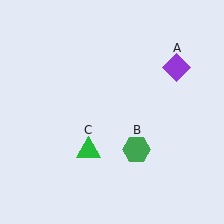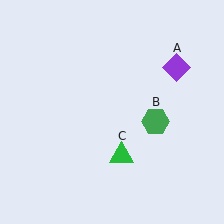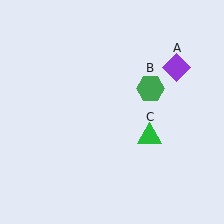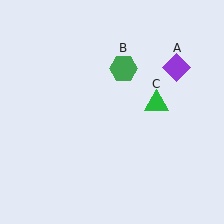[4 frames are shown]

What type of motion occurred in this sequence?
The green hexagon (object B), green triangle (object C) rotated counterclockwise around the center of the scene.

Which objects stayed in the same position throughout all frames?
Purple diamond (object A) remained stationary.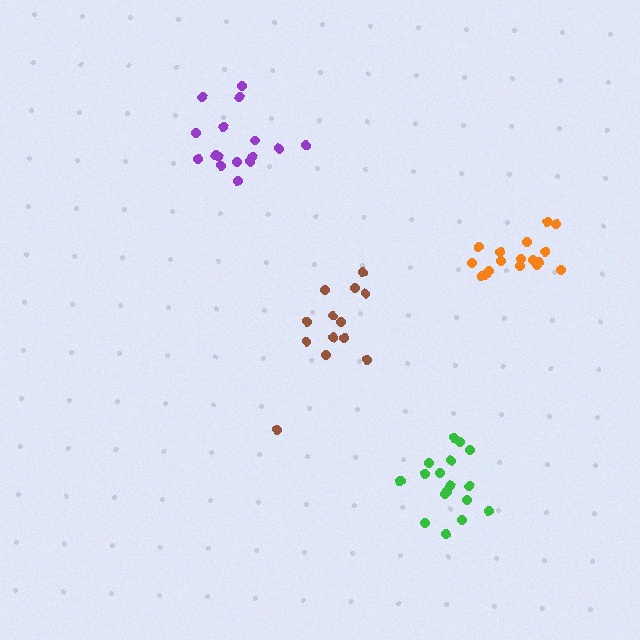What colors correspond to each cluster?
The clusters are colored: purple, green, brown, orange.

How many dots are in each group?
Group 1: 16 dots, Group 2: 18 dots, Group 3: 13 dots, Group 4: 17 dots (64 total).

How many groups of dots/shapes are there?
There are 4 groups.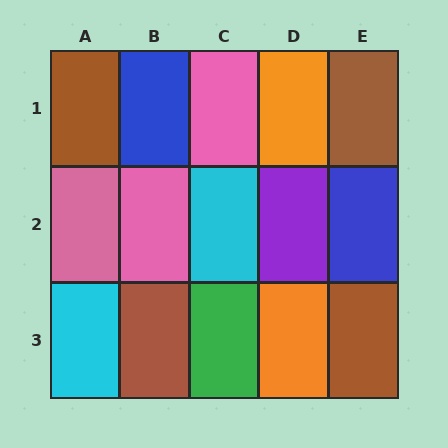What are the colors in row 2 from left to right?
Pink, pink, cyan, purple, blue.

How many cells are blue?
2 cells are blue.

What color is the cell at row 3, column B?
Brown.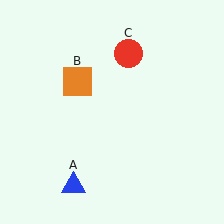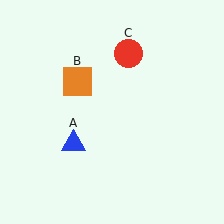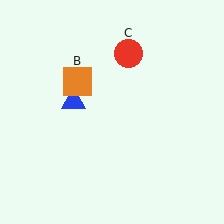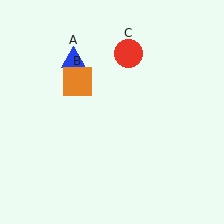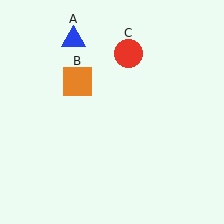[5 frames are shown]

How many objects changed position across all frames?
1 object changed position: blue triangle (object A).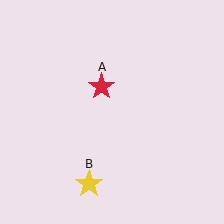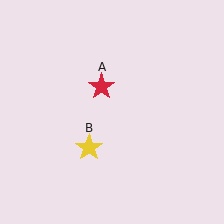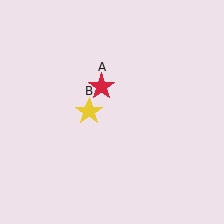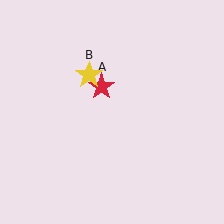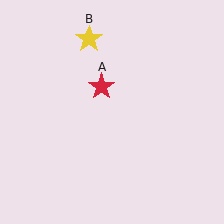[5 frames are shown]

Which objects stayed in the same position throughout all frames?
Red star (object A) remained stationary.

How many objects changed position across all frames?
1 object changed position: yellow star (object B).